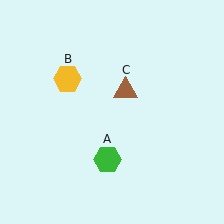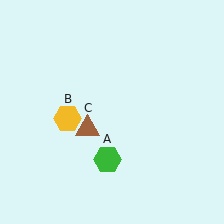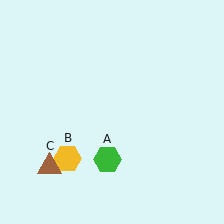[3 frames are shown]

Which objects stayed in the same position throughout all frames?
Green hexagon (object A) remained stationary.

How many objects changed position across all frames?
2 objects changed position: yellow hexagon (object B), brown triangle (object C).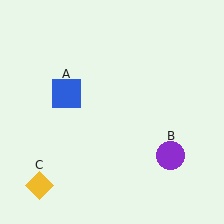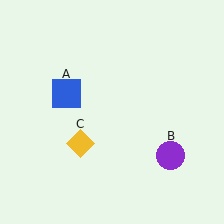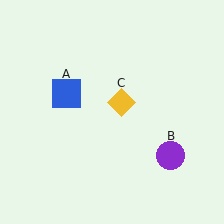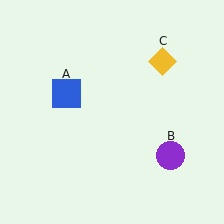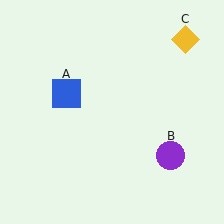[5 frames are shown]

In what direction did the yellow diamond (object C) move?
The yellow diamond (object C) moved up and to the right.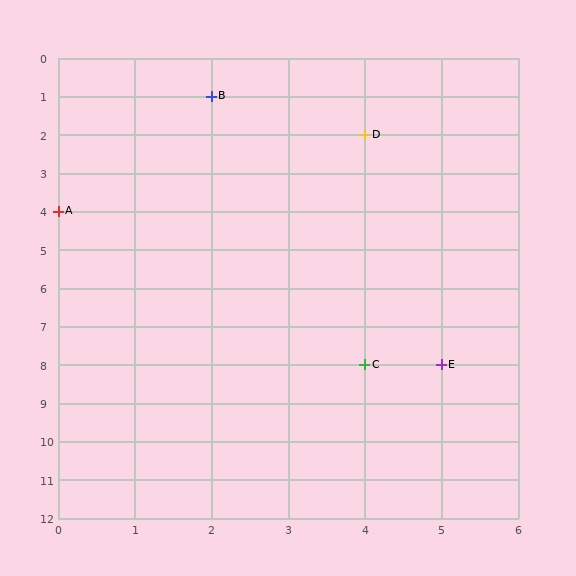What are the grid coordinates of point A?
Point A is at grid coordinates (0, 4).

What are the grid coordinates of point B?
Point B is at grid coordinates (2, 1).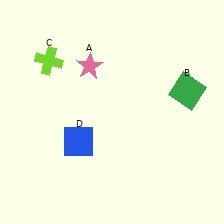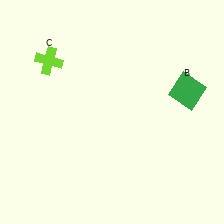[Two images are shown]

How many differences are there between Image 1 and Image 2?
There are 2 differences between the two images.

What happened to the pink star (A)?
The pink star (A) was removed in Image 2. It was in the top-left area of Image 1.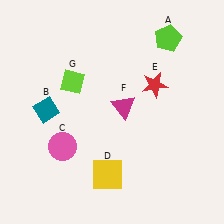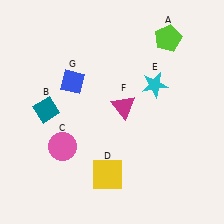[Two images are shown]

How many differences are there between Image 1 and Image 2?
There are 2 differences between the two images.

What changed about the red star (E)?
In Image 1, E is red. In Image 2, it changed to cyan.